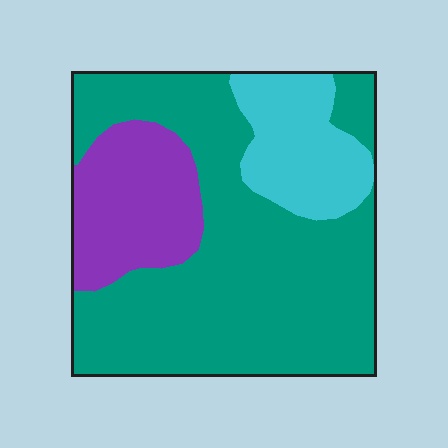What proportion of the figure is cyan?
Cyan takes up about one sixth (1/6) of the figure.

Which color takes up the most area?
Teal, at roughly 65%.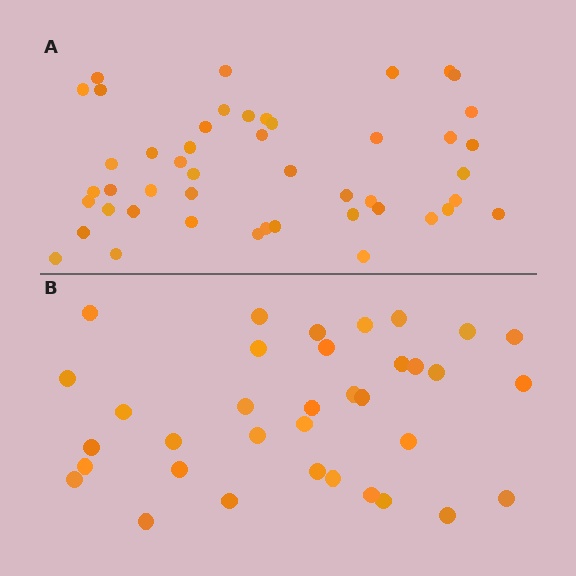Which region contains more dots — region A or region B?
Region A (the top region) has more dots.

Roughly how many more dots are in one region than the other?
Region A has roughly 12 or so more dots than region B.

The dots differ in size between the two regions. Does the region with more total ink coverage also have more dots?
No. Region B has more total ink coverage because its dots are larger, but region A actually contains more individual dots. Total area can be misleading — the number of items is what matters here.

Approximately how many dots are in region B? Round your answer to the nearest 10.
About 40 dots. (The exact count is 35, which rounds to 40.)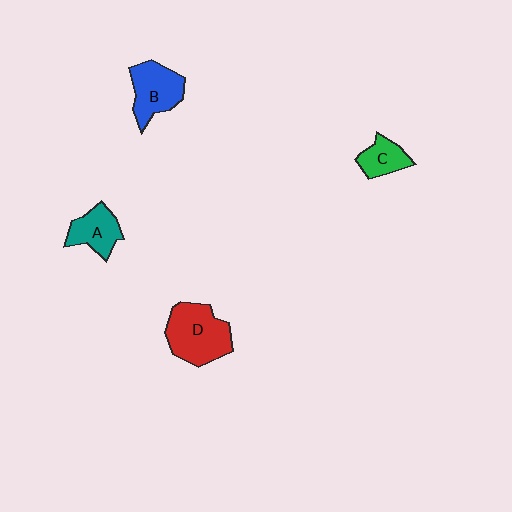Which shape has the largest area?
Shape D (red).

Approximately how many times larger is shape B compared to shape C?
Approximately 1.7 times.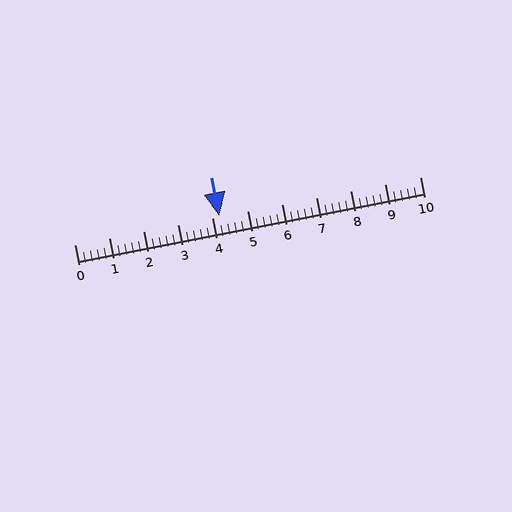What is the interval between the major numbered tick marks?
The major tick marks are spaced 1 units apart.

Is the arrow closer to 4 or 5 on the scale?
The arrow is closer to 4.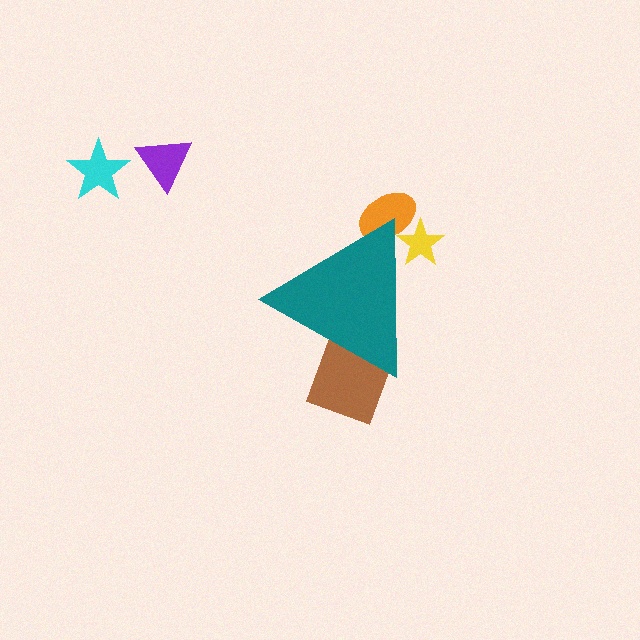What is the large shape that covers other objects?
A teal triangle.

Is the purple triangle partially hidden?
No, the purple triangle is fully visible.